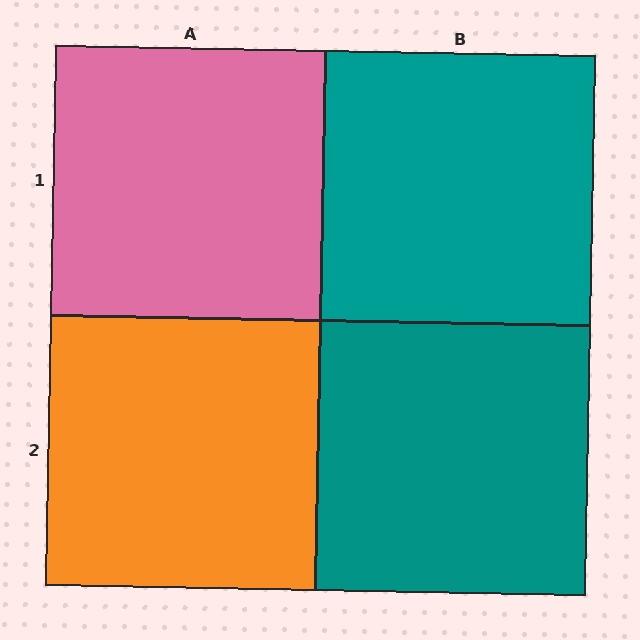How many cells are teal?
2 cells are teal.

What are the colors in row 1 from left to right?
Pink, teal.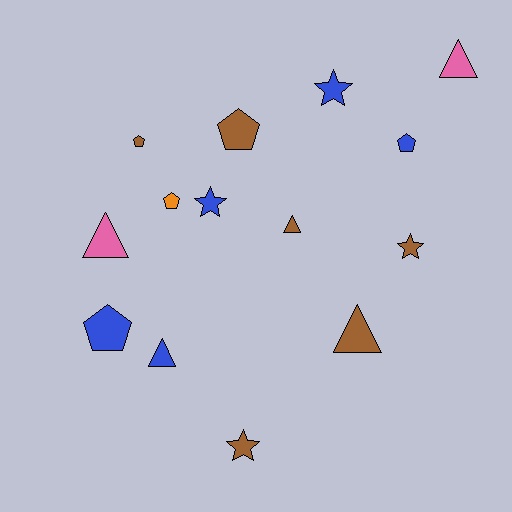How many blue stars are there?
There are 2 blue stars.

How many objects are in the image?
There are 14 objects.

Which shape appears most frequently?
Triangle, with 5 objects.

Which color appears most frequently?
Brown, with 6 objects.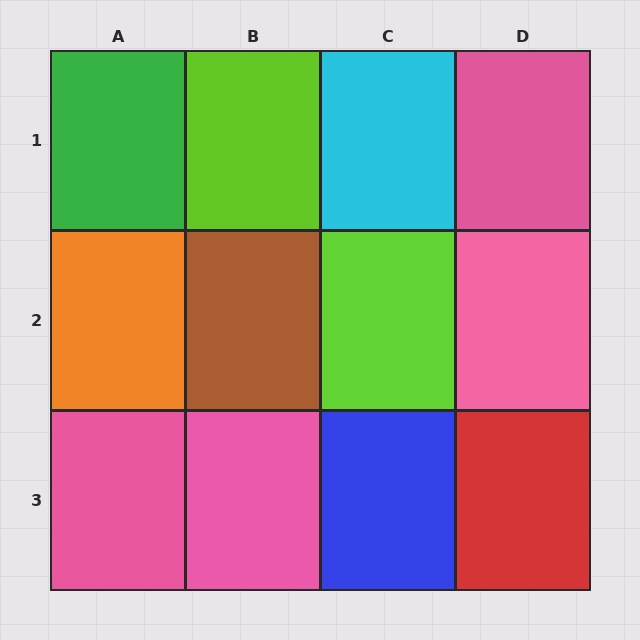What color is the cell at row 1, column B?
Lime.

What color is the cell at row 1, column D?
Pink.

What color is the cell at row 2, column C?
Lime.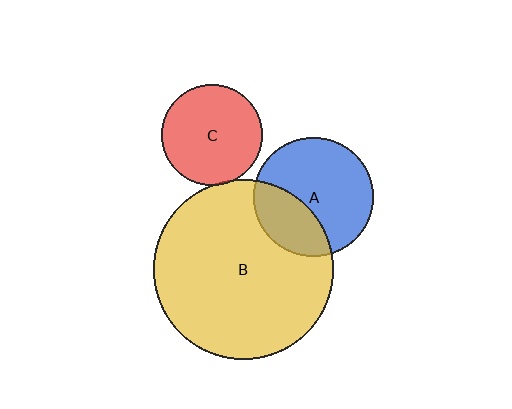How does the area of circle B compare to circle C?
Approximately 3.2 times.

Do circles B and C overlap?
Yes.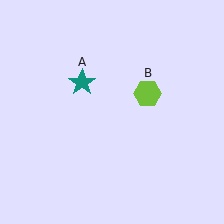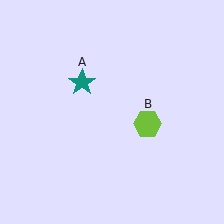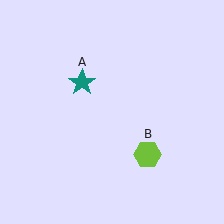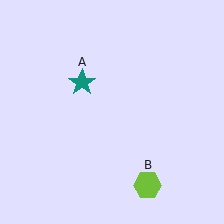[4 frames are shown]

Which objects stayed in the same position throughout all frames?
Teal star (object A) remained stationary.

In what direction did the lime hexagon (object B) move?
The lime hexagon (object B) moved down.